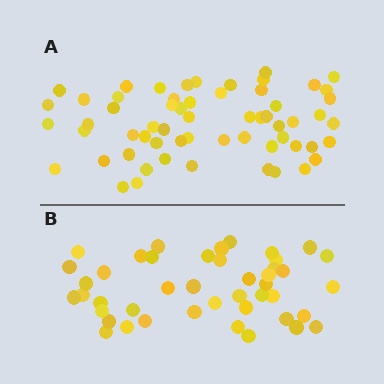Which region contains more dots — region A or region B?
Region A (the top region) has more dots.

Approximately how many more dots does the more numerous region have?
Region A has approximately 15 more dots than region B.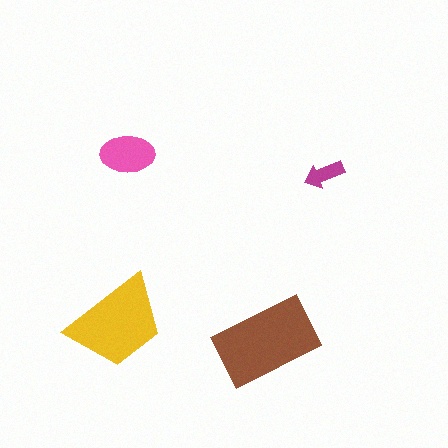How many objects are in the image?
There are 4 objects in the image.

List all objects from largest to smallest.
The brown rectangle, the yellow trapezoid, the pink ellipse, the magenta arrow.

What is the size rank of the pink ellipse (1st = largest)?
3rd.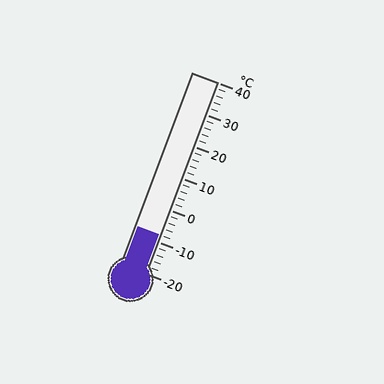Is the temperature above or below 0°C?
The temperature is below 0°C.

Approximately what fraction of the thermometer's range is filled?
The thermometer is filled to approximately 20% of its range.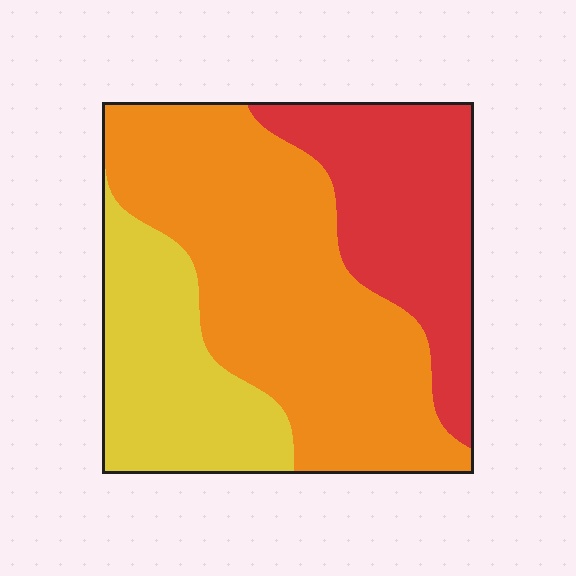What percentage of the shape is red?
Red takes up between a sixth and a third of the shape.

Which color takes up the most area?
Orange, at roughly 50%.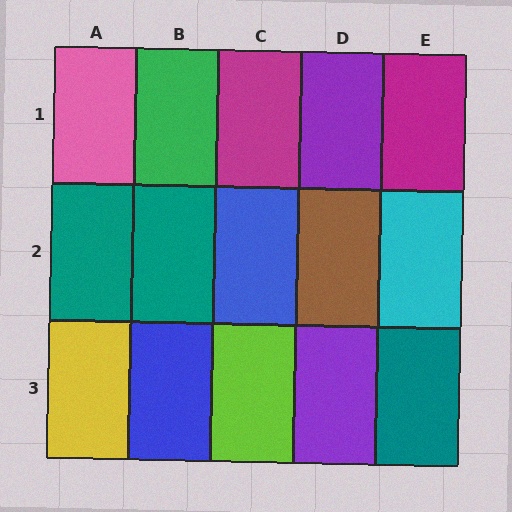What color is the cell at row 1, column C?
Magenta.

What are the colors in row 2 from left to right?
Teal, teal, blue, brown, cyan.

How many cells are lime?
1 cell is lime.